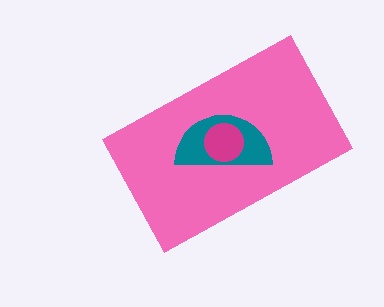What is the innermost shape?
The magenta circle.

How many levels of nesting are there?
3.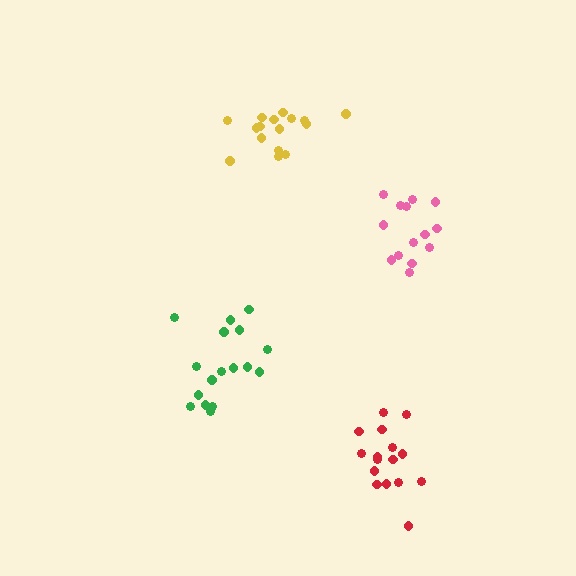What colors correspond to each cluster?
The clusters are colored: pink, yellow, green, red.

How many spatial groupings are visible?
There are 4 spatial groupings.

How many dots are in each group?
Group 1: 14 dots, Group 2: 16 dots, Group 3: 17 dots, Group 4: 16 dots (63 total).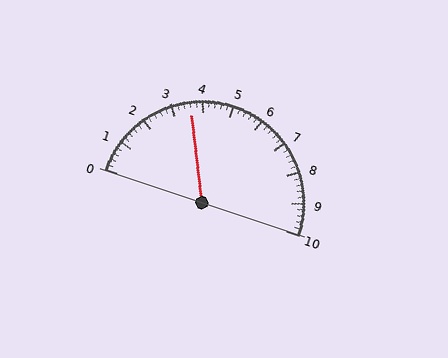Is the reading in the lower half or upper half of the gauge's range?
The reading is in the lower half of the range (0 to 10).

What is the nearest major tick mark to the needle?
The nearest major tick mark is 4.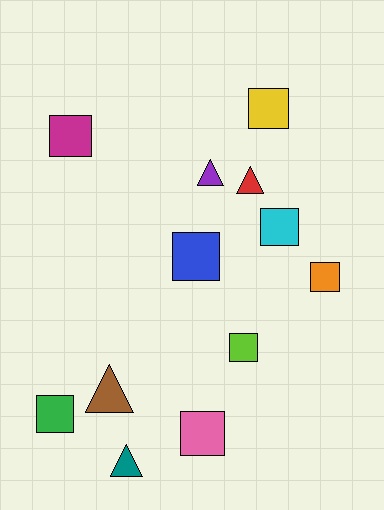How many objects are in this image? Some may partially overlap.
There are 12 objects.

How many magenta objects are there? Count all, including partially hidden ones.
There is 1 magenta object.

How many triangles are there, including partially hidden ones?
There are 4 triangles.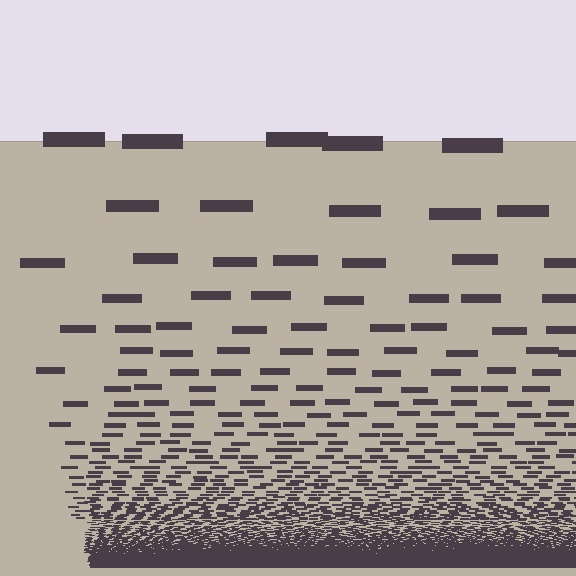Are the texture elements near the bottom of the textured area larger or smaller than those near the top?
Smaller. The gradient is inverted — elements near the bottom are smaller and denser.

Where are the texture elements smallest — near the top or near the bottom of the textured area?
Near the bottom.